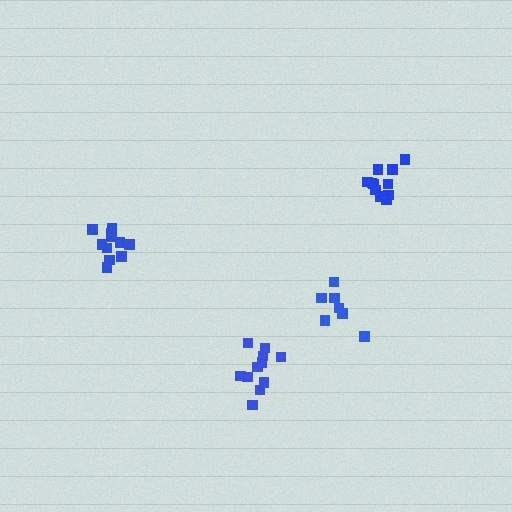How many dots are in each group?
Group 1: 12 dots, Group 2: 12 dots, Group 3: 11 dots, Group 4: 7 dots (42 total).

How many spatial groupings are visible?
There are 4 spatial groupings.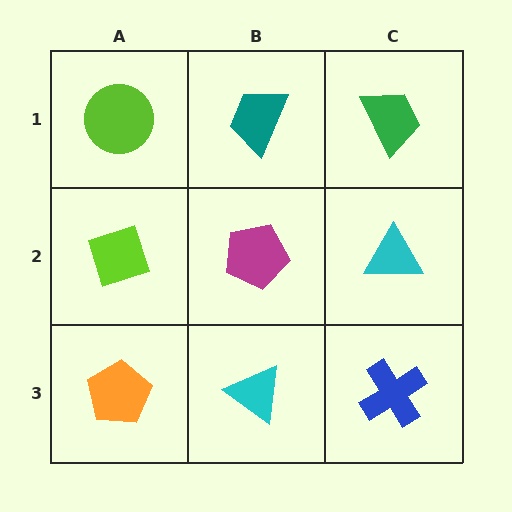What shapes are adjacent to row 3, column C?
A cyan triangle (row 2, column C), a cyan triangle (row 3, column B).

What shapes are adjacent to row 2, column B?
A teal trapezoid (row 1, column B), a cyan triangle (row 3, column B), a lime diamond (row 2, column A), a cyan triangle (row 2, column C).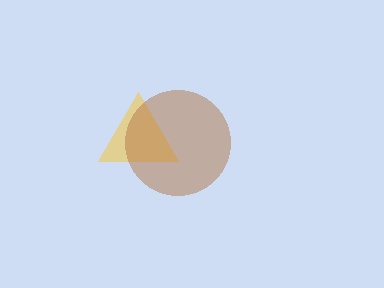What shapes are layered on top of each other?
The layered shapes are: a yellow triangle, a brown circle.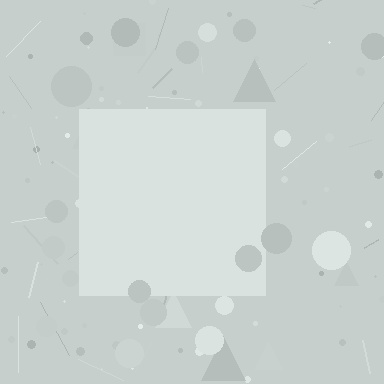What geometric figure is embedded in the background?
A square is embedded in the background.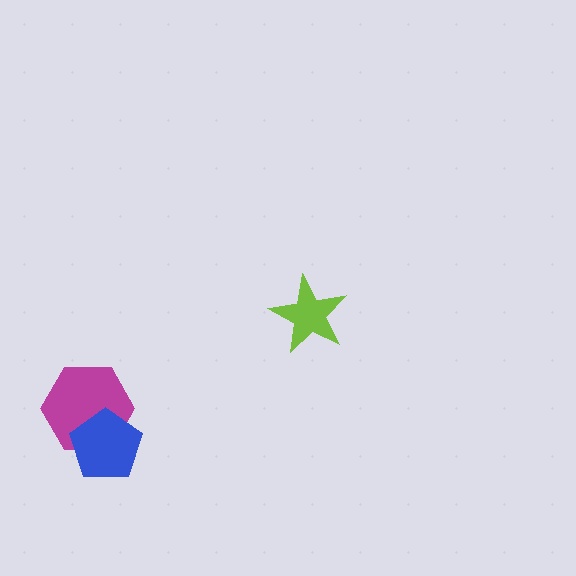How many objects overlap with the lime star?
0 objects overlap with the lime star.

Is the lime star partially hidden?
No, no other shape covers it.